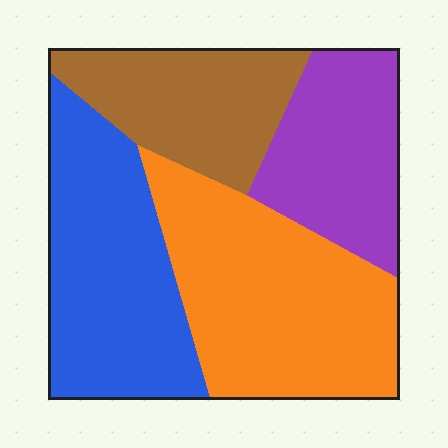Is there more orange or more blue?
Orange.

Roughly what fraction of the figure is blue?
Blue covers about 30% of the figure.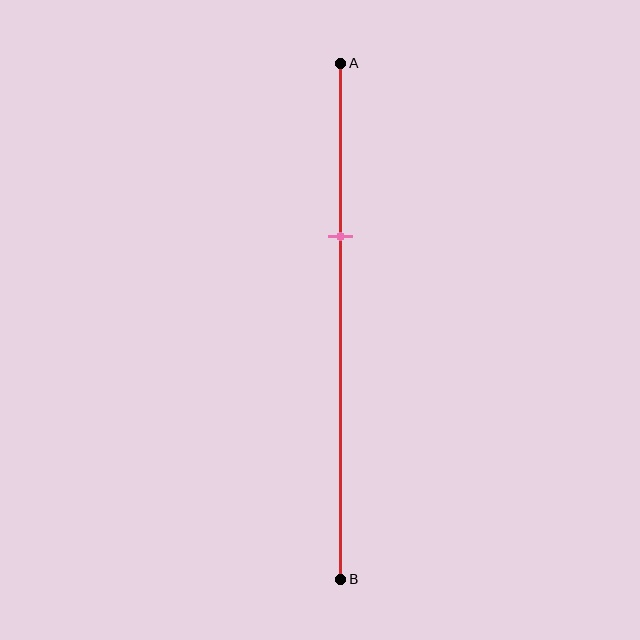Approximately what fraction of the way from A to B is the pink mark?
The pink mark is approximately 35% of the way from A to B.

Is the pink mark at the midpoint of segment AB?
No, the mark is at about 35% from A, not at the 50% midpoint.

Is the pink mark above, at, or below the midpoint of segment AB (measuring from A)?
The pink mark is above the midpoint of segment AB.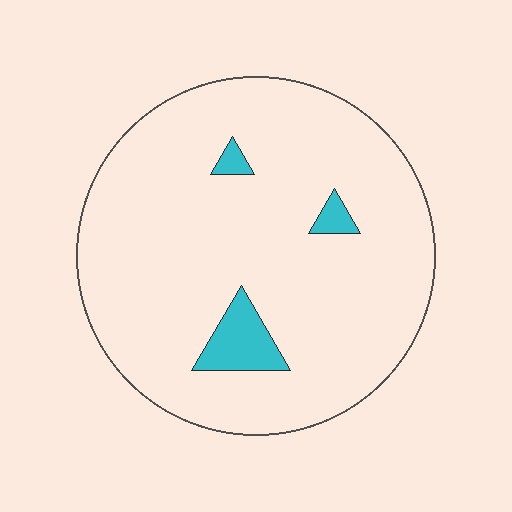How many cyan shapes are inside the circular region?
3.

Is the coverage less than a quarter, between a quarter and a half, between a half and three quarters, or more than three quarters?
Less than a quarter.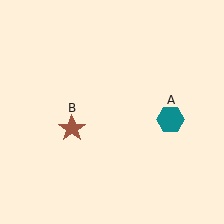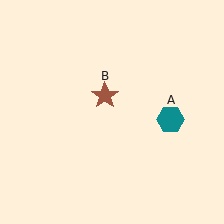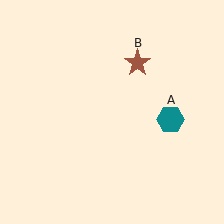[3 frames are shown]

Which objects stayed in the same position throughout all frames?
Teal hexagon (object A) remained stationary.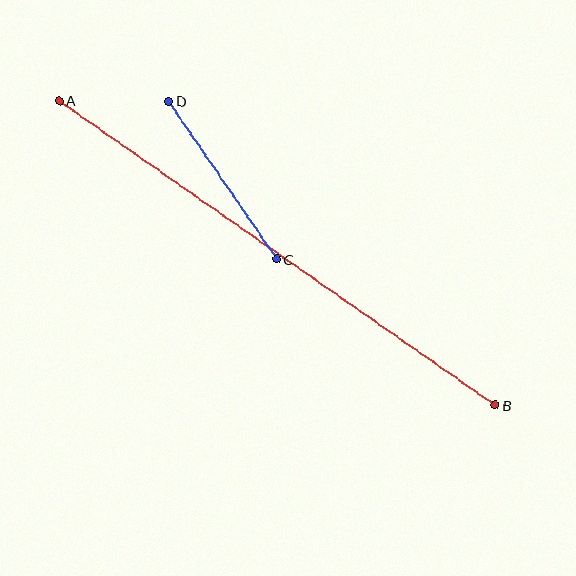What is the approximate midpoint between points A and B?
The midpoint is at approximately (277, 253) pixels.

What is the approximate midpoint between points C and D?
The midpoint is at approximately (223, 180) pixels.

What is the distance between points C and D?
The distance is approximately 191 pixels.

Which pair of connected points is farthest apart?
Points A and B are farthest apart.